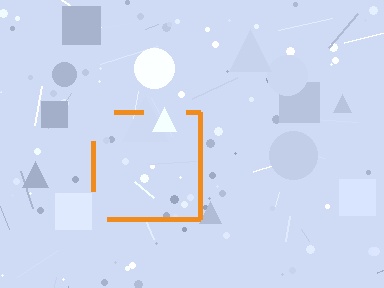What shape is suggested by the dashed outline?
The dashed outline suggests a square.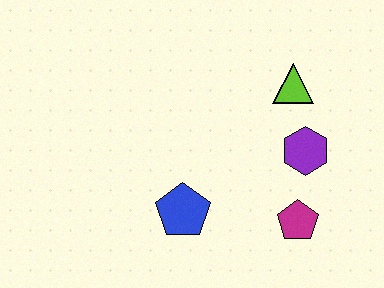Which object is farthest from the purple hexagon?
The blue pentagon is farthest from the purple hexagon.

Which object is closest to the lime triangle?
The purple hexagon is closest to the lime triangle.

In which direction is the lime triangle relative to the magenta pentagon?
The lime triangle is above the magenta pentagon.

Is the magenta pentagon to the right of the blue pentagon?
Yes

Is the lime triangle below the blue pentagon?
No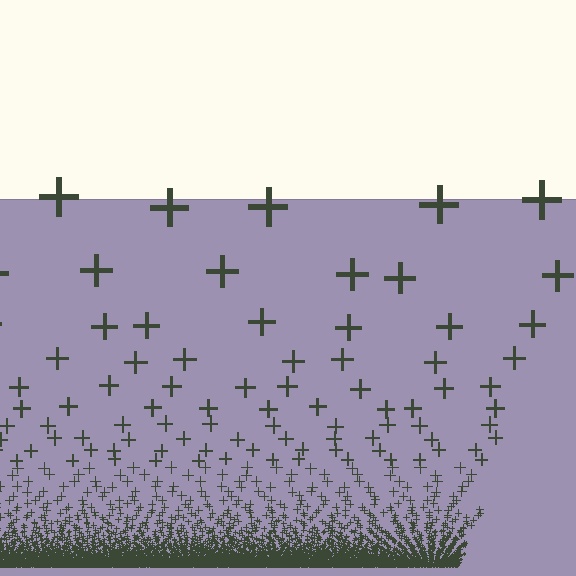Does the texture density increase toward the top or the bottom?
Density increases toward the bottom.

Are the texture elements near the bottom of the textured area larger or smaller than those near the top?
Smaller. The gradient is inverted — elements near the bottom are smaller and denser.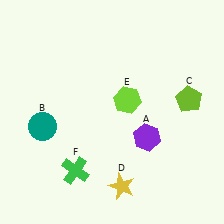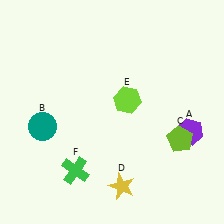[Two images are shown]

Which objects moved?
The objects that moved are: the purple hexagon (A), the lime pentagon (C).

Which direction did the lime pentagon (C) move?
The lime pentagon (C) moved down.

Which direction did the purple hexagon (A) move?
The purple hexagon (A) moved right.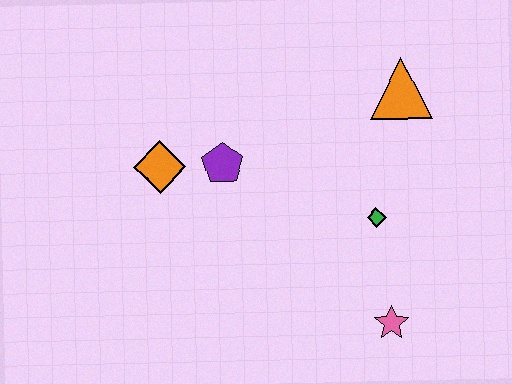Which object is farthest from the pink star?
The orange diamond is farthest from the pink star.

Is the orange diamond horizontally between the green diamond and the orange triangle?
No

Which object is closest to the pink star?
The green diamond is closest to the pink star.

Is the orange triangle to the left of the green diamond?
No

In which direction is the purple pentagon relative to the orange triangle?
The purple pentagon is to the left of the orange triangle.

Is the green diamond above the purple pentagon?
No